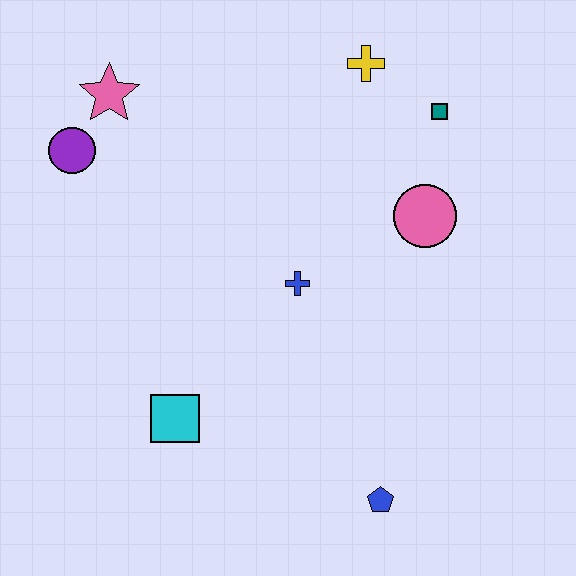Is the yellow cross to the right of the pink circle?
No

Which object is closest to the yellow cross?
The teal square is closest to the yellow cross.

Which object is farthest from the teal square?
The cyan square is farthest from the teal square.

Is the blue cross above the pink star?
No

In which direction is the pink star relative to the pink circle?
The pink star is to the left of the pink circle.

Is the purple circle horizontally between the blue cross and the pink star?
No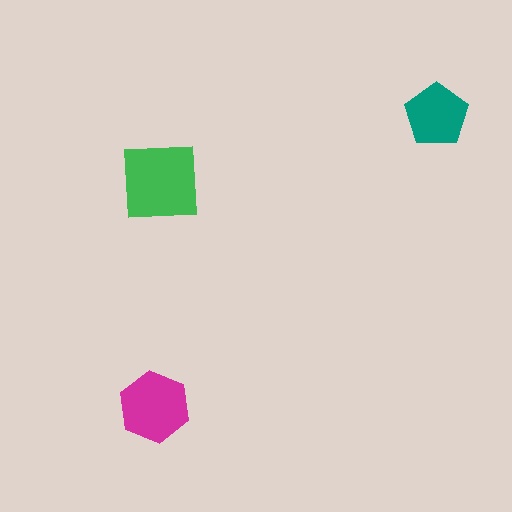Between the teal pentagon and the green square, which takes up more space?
The green square.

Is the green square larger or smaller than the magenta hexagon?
Larger.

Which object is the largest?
The green square.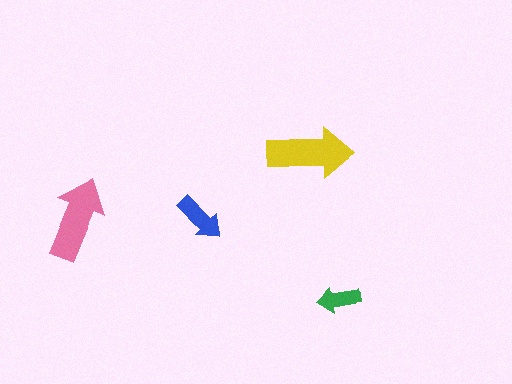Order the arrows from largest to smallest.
the yellow one, the pink one, the blue one, the green one.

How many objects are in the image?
There are 4 objects in the image.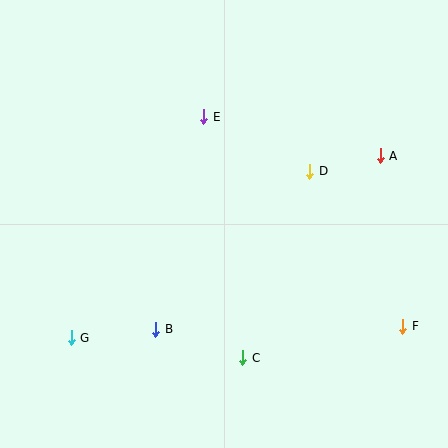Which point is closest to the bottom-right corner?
Point F is closest to the bottom-right corner.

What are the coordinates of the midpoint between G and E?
The midpoint between G and E is at (137, 227).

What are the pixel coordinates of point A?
Point A is at (380, 156).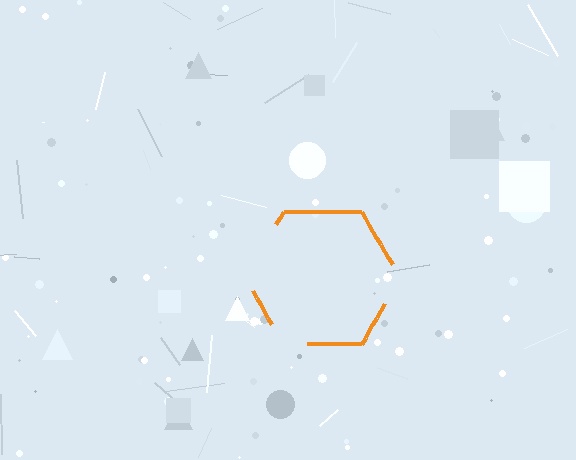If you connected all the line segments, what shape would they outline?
They would outline a hexagon.